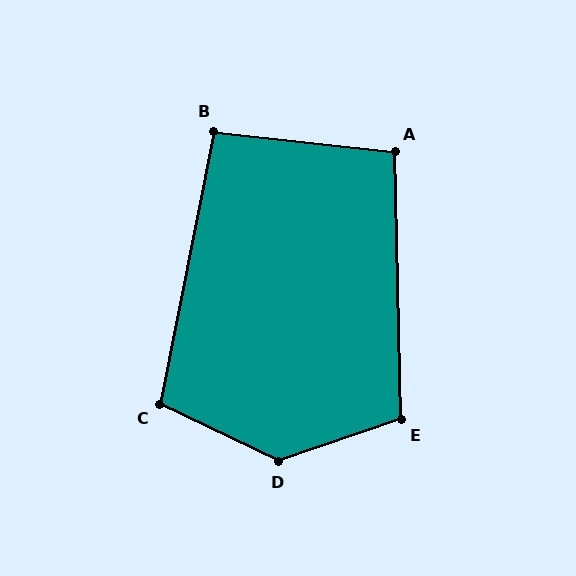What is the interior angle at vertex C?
Approximately 104 degrees (obtuse).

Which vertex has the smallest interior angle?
B, at approximately 95 degrees.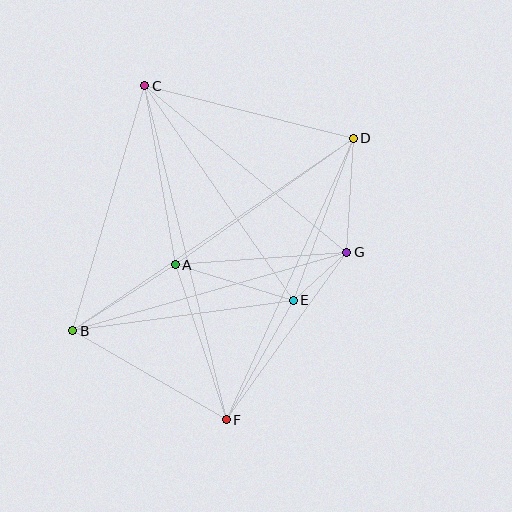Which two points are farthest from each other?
Points C and F are farthest from each other.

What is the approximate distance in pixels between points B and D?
The distance between B and D is approximately 340 pixels.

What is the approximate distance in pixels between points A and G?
The distance between A and G is approximately 172 pixels.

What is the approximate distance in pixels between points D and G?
The distance between D and G is approximately 114 pixels.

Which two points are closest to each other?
Points E and G are closest to each other.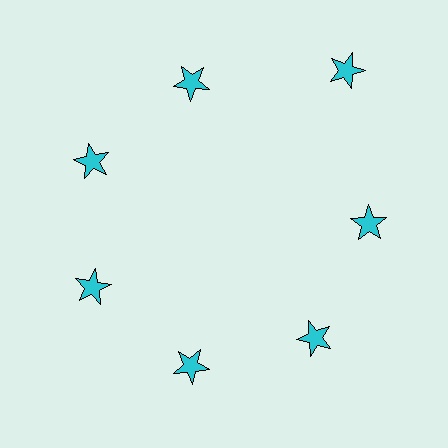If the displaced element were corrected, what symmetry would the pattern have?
It would have 7-fold rotational symmetry — the pattern would map onto itself every 51 degrees.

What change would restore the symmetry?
The symmetry would be restored by moving it inward, back onto the ring so that all 7 stars sit at equal angles and equal distance from the center.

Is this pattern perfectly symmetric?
No. The 7 cyan stars are arranged in a ring, but one element near the 1 o'clock position is pushed outward from the center, breaking the 7-fold rotational symmetry.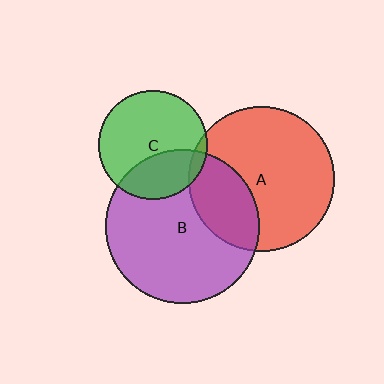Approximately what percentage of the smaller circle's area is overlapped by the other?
Approximately 5%.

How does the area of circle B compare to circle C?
Approximately 2.0 times.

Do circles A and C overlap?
Yes.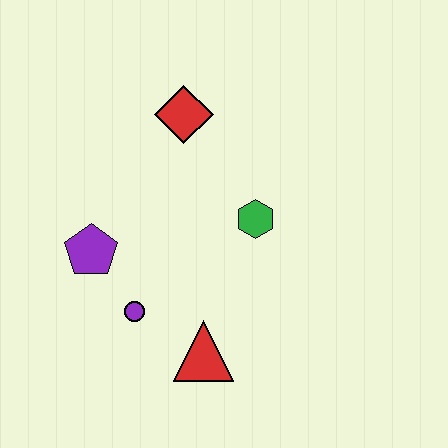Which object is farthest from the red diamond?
The red triangle is farthest from the red diamond.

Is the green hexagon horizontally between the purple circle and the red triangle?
No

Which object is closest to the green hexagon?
The red diamond is closest to the green hexagon.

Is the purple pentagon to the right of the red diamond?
No